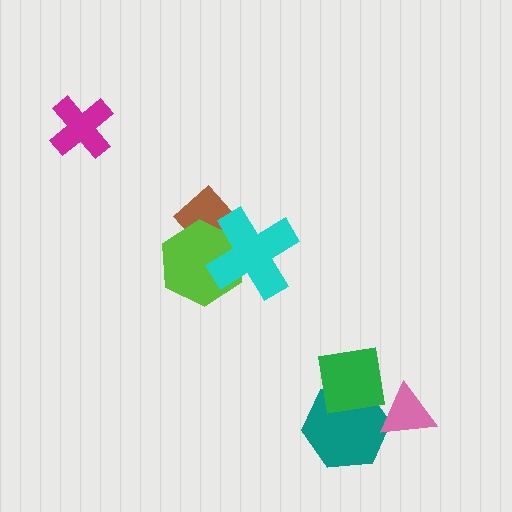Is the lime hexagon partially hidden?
Yes, it is partially covered by another shape.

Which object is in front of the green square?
The pink triangle is in front of the green square.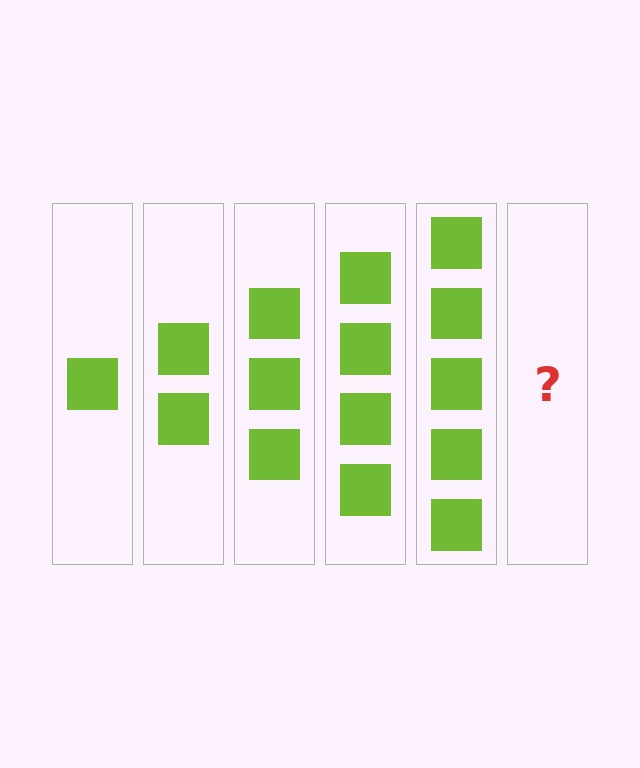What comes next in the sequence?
The next element should be 6 squares.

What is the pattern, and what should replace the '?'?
The pattern is that each step adds one more square. The '?' should be 6 squares.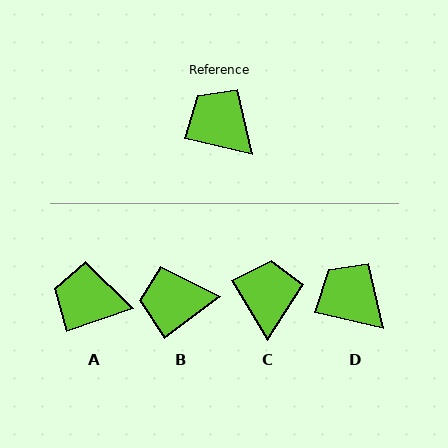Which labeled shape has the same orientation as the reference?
D.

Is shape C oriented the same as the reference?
No, it is off by about 46 degrees.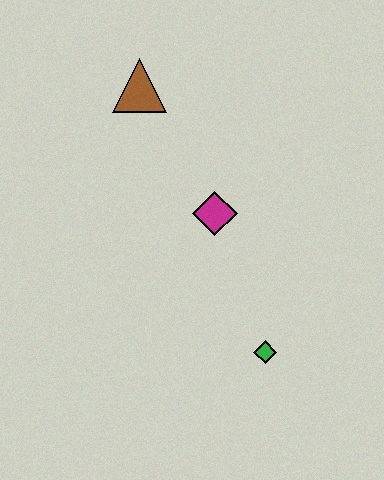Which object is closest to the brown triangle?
The magenta diamond is closest to the brown triangle.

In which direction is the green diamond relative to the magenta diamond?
The green diamond is below the magenta diamond.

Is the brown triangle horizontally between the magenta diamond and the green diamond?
No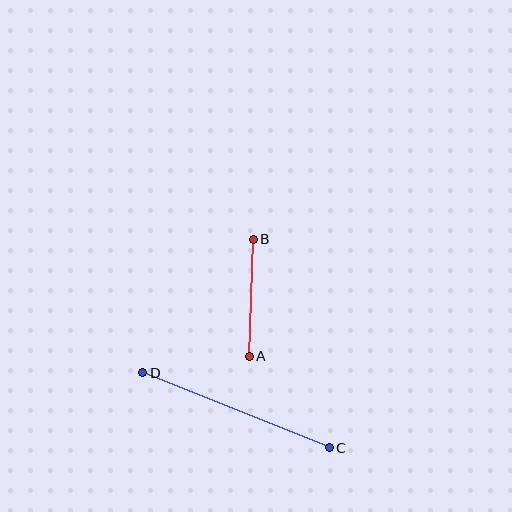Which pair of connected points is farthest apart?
Points C and D are farthest apart.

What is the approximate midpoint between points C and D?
The midpoint is at approximately (236, 410) pixels.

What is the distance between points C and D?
The distance is approximately 201 pixels.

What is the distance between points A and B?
The distance is approximately 117 pixels.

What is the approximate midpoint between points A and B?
The midpoint is at approximately (251, 298) pixels.